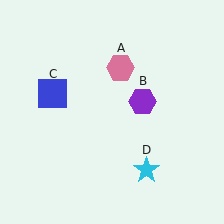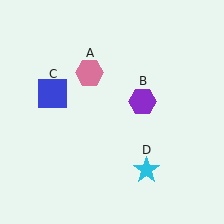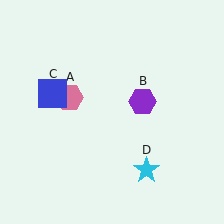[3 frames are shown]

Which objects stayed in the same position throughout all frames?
Purple hexagon (object B) and blue square (object C) and cyan star (object D) remained stationary.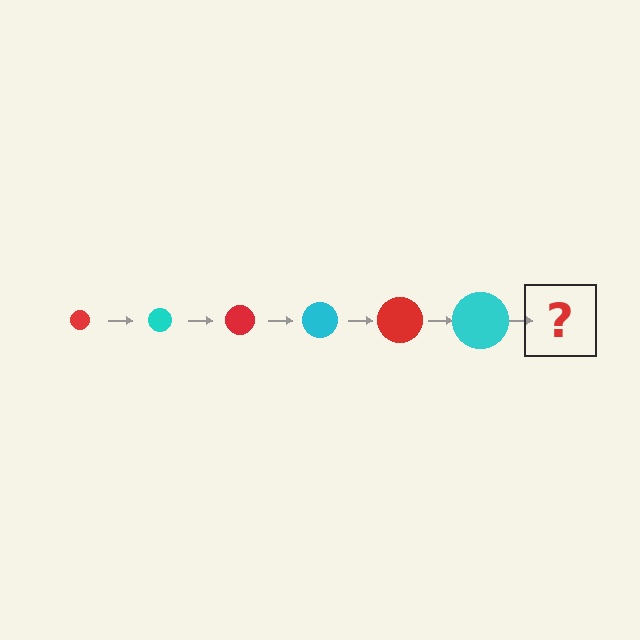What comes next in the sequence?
The next element should be a red circle, larger than the previous one.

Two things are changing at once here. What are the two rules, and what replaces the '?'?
The two rules are that the circle grows larger each step and the color cycles through red and cyan. The '?' should be a red circle, larger than the previous one.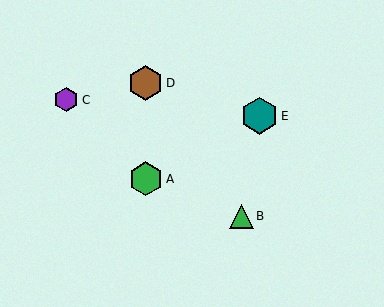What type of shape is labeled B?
Shape B is a green triangle.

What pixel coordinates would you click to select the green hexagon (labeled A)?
Click at (146, 179) to select the green hexagon A.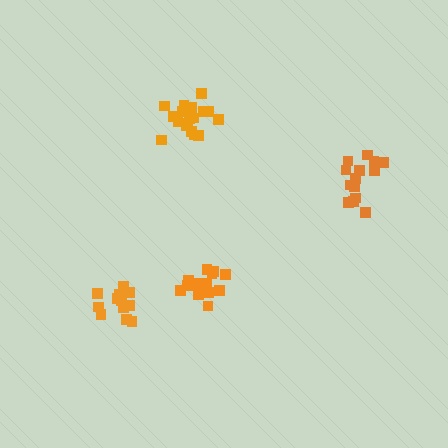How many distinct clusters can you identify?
There are 4 distinct clusters.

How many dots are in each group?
Group 1: 19 dots, Group 2: 14 dots, Group 3: 14 dots, Group 4: 15 dots (62 total).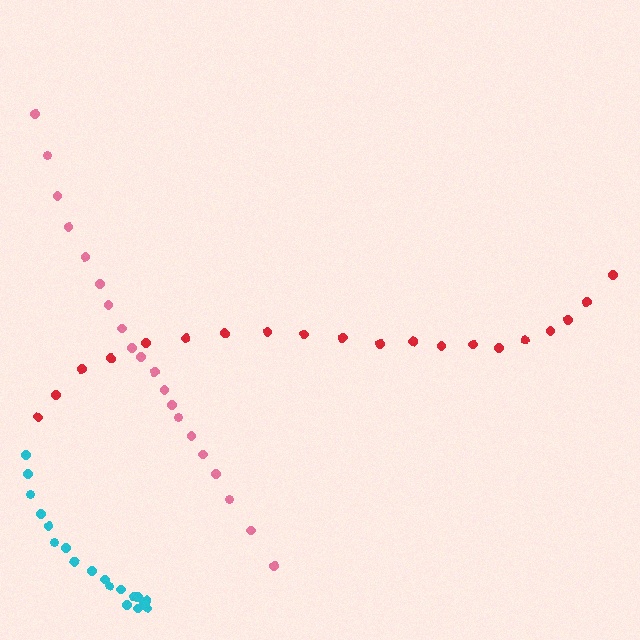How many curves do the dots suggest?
There are 3 distinct paths.